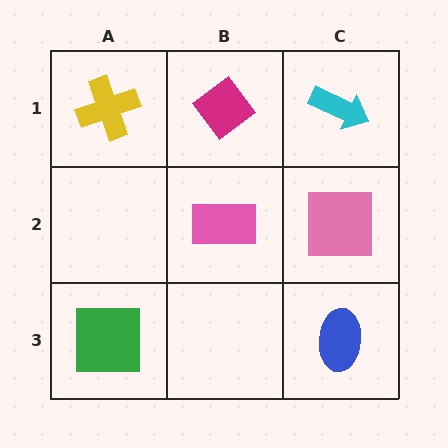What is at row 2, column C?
A pink square.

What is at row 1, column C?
A cyan arrow.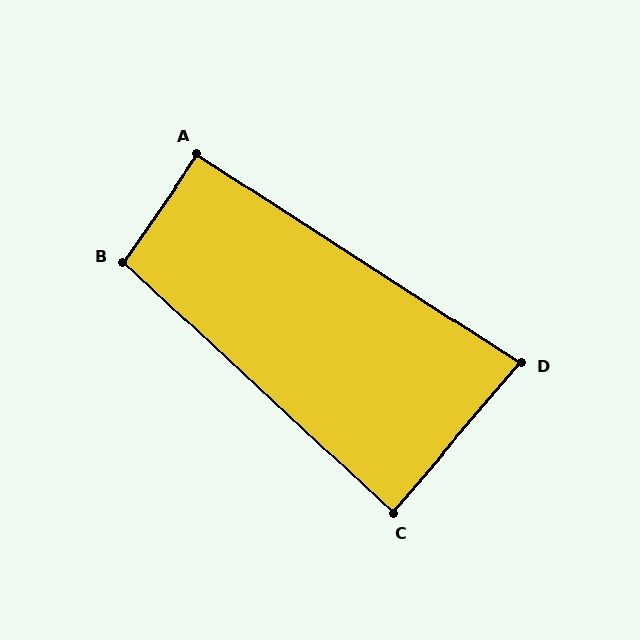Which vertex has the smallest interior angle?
D, at approximately 82 degrees.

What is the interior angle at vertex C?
Approximately 88 degrees (approximately right).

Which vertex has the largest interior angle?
B, at approximately 98 degrees.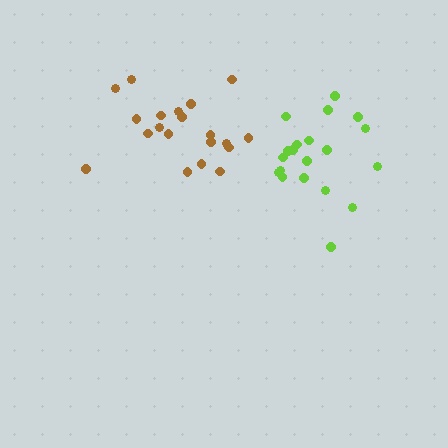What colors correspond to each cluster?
The clusters are colored: lime, brown.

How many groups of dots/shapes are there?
There are 2 groups.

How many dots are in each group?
Group 1: 20 dots, Group 2: 20 dots (40 total).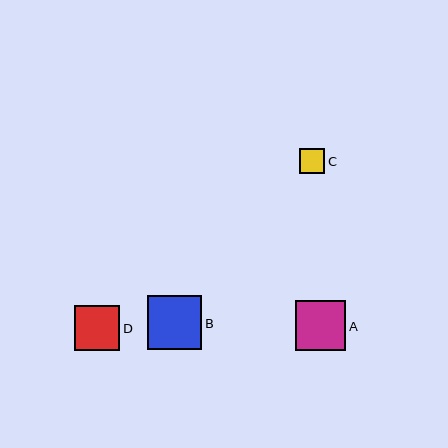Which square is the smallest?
Square C is the smallest with a size of approximately 25 pixels.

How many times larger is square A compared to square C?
Square A is approximately 2.0 times the size of square C.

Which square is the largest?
Square B is the largest with a size of approximately 54 pixels.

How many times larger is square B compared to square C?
Square B is approximately 2.1 times the size of square C.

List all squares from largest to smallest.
From largest to smallest: B, A, D, C.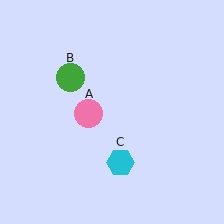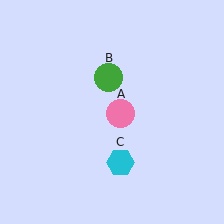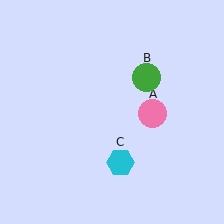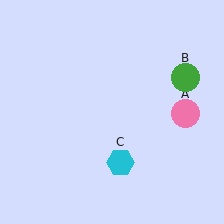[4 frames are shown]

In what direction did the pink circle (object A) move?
The pink circle (object A) moved right.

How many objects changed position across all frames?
2 objects changed position: pink circle (object A), green circle (object B).